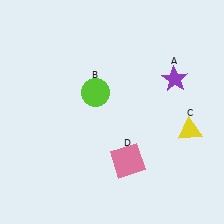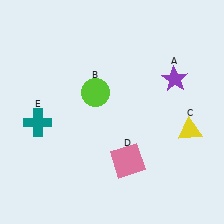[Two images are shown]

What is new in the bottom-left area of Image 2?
A teal cross (E) was added in the bottom-left area of Image 2.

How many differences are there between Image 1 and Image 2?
There is 1 difference between the two images.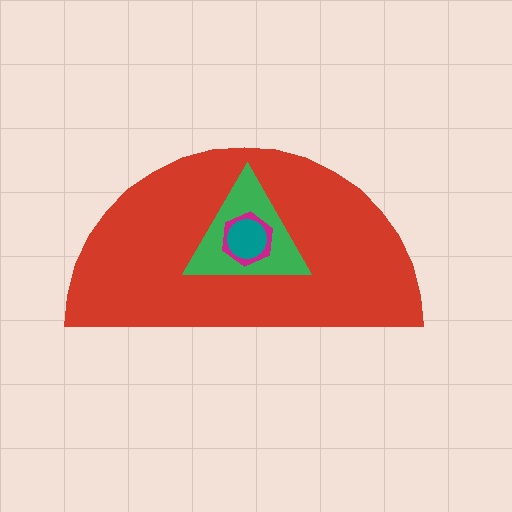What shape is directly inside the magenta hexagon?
The teal circle.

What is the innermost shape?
The teal circle.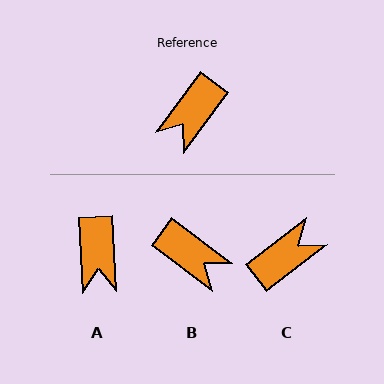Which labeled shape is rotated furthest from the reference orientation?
C, about 164 degrees away.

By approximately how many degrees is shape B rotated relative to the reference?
Approximately 90 degrees counter-clockwise.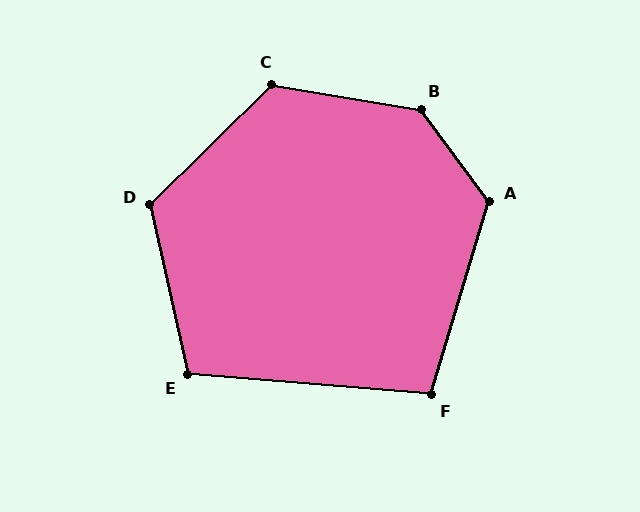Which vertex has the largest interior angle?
B, at approximately 136 degrees.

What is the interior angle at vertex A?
Approximately 127 degrees (obtuse).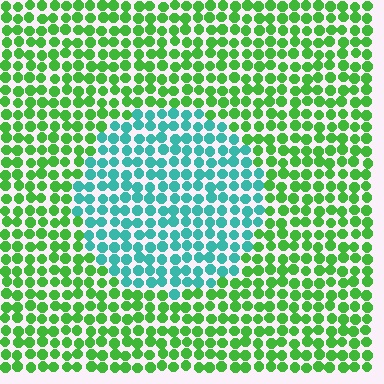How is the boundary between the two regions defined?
The boundary is defined purely by a slight shift in hue (about 57 degrees). Spacing, size, and orientation are identical on both sides.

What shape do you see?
I see a circle.